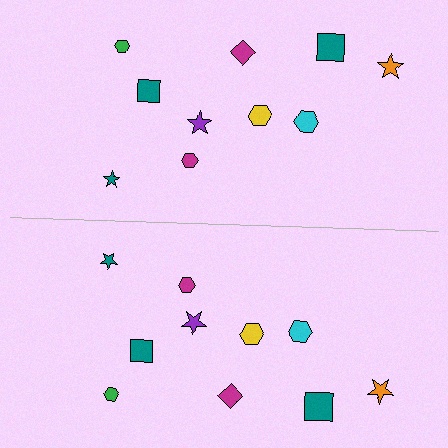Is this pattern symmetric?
Yes, this pattern has bilateral (reflection) symmetry.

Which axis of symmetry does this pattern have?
The pattern has a horizontal axis of symmetry running through the center of the image.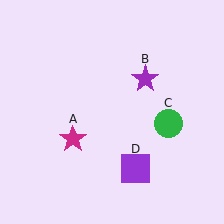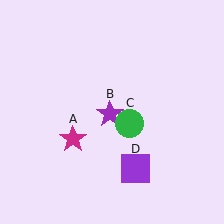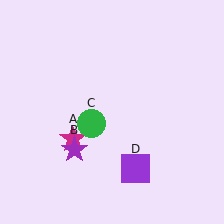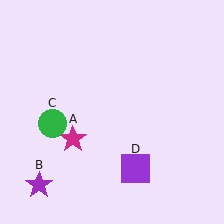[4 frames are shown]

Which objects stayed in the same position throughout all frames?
Magenta star (object A) and purple square (object D) remained stationary.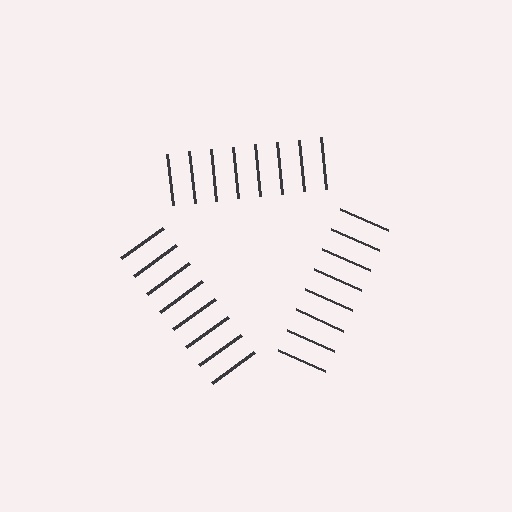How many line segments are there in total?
24 — 8 along each of the 3 edges.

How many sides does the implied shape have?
3 sides — the line-ends trace a triangle.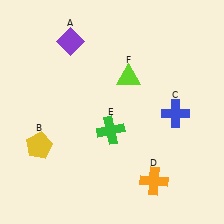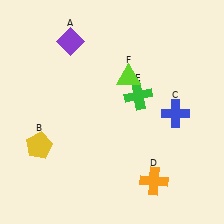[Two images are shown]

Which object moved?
The green cross (E) moved up.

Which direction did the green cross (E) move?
The green cross (E) moved up.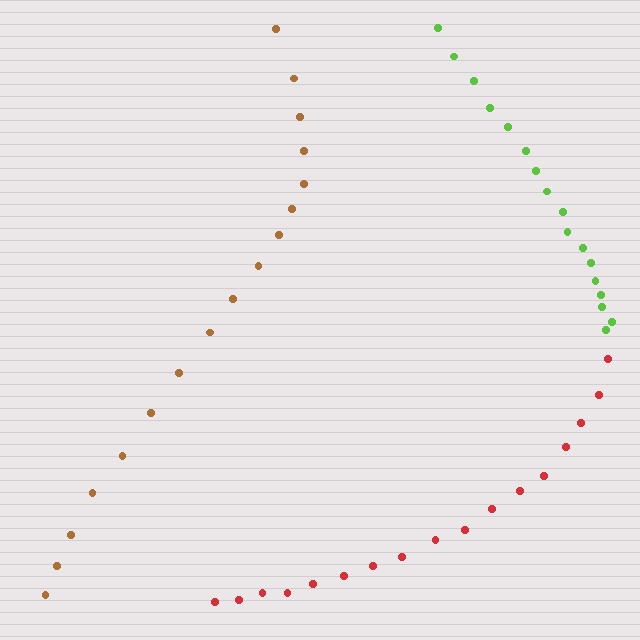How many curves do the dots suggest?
There are 3 distinct paths.